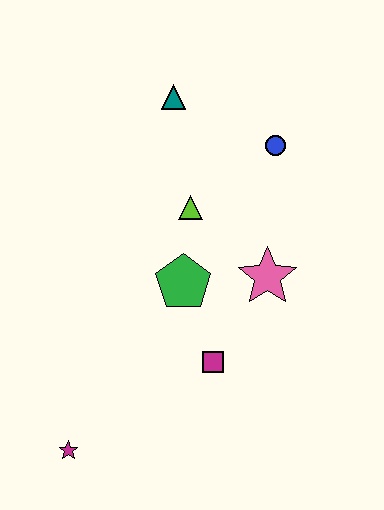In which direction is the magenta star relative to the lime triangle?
The magenta star is below the lime triangle.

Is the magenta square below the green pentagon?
Yes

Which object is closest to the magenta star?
The magenta square is closest to the magenta star.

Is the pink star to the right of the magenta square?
Yes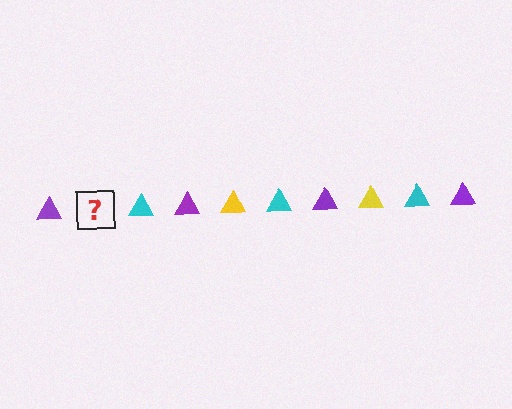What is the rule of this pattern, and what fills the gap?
The rule is that the pattern cycles through purple, yellow, cyan triangles. The gap should be filled with a yellow triangle.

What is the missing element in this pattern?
The missing element is a yellow triangle.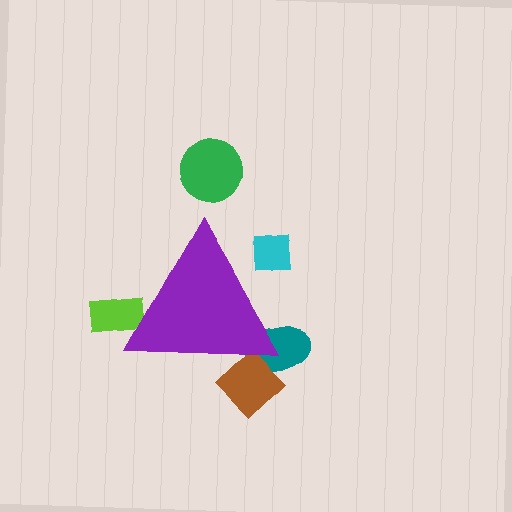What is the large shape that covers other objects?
A purple triangle.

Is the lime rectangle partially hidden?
Yes, the lime rectangle is partially hidden behind the purple triangle.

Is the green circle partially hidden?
No, the green circle is fully visible.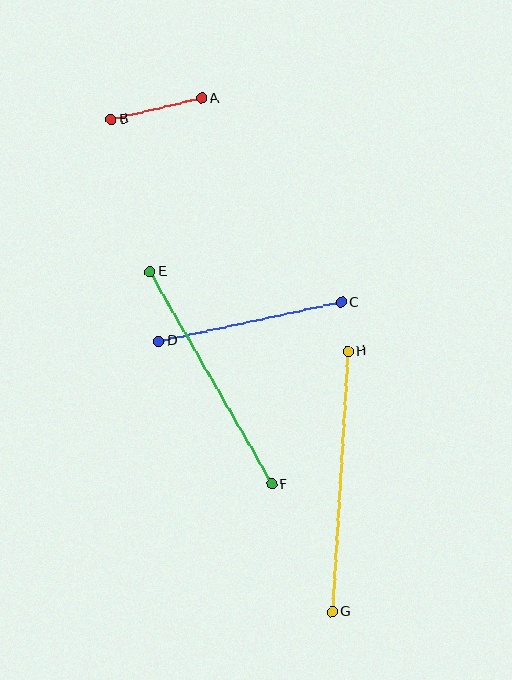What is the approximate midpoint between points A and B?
The midpoint is at approximately (156, 109) pixels.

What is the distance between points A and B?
The distance is approximately 93 pixels.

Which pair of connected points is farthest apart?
Points G and H are farthest apart.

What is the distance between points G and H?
The distance is approximately 261 pixels.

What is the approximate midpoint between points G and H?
The midpoint is at approximately (340, 481) pixels.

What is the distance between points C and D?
The distance is approximately 187 pixels.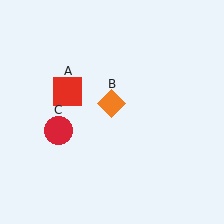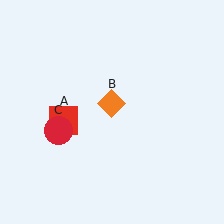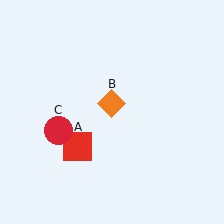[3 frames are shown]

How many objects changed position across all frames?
1 object changed position: red square (object A).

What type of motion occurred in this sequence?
The red square (object A) rotated counterclockwise around the center of the scene.